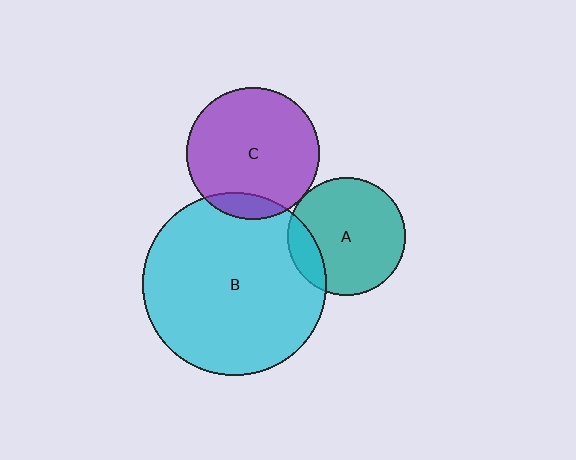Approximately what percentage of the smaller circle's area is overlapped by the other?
Approximately 10%.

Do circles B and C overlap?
Yes.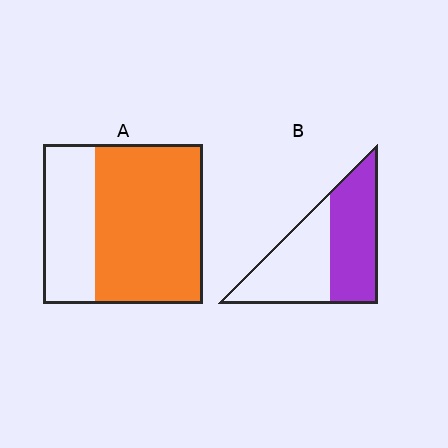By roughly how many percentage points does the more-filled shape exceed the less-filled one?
By roughly 15 percentage points (A over B).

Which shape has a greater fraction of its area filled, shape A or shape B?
Shape A.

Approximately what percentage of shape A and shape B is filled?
A is approximately 70% and B is approximately 50%.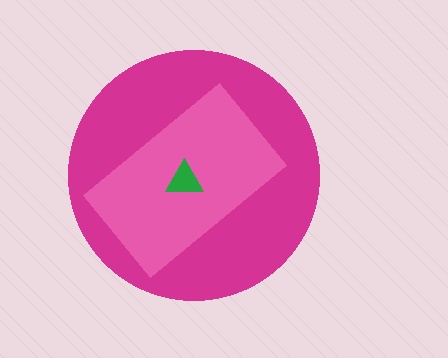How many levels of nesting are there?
3.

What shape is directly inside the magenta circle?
The pink rectangle.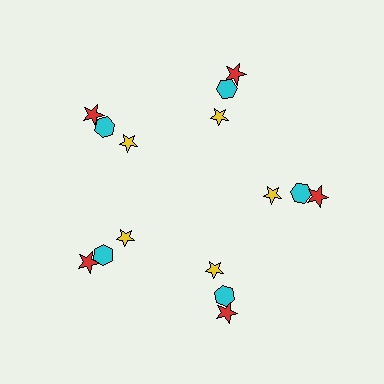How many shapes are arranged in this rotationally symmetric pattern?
There are 15 shapes, arranged in 5 groups of 3.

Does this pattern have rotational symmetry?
Yes, this pattern has 5-fold rotational symmetry. It looks the same after rotating 72 degrees around the center.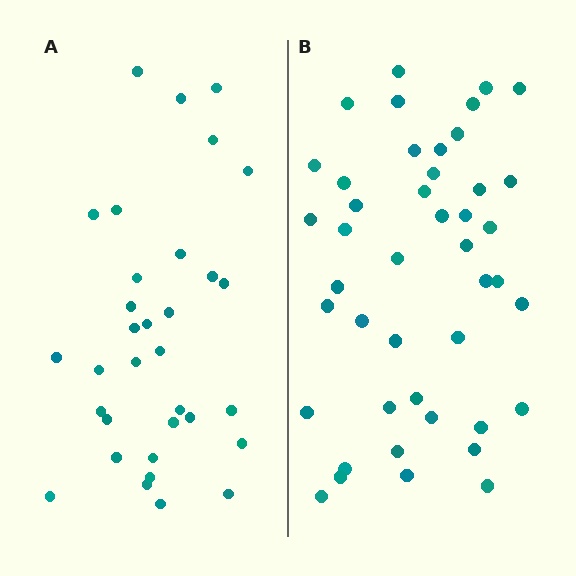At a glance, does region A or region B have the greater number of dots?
Region B (the right region) has more dots.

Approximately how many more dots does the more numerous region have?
Region B has roughly 12 or so more dots than region A.